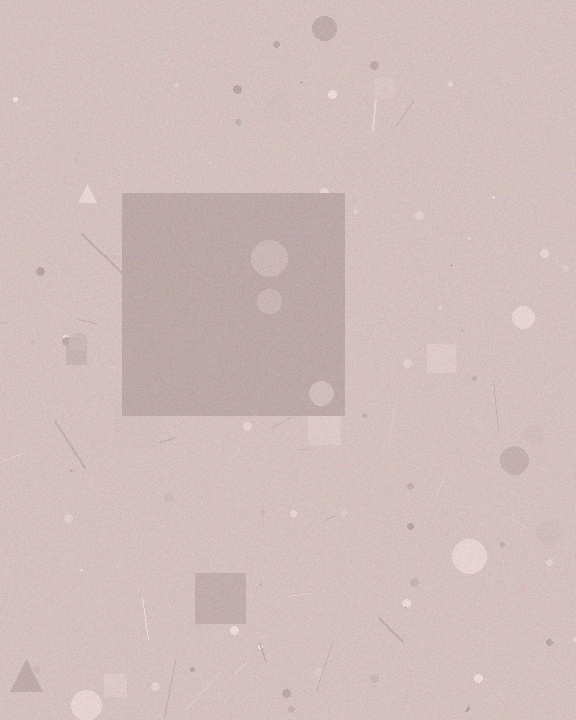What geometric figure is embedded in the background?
A square is embedded in the background.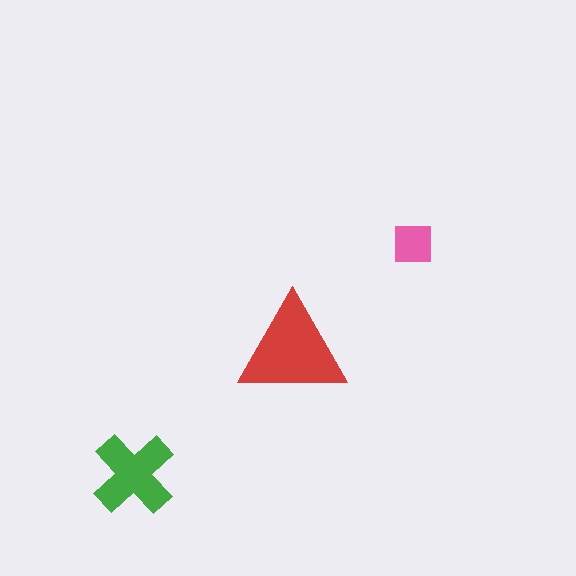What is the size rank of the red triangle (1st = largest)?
1st.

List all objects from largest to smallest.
The red triangle, the green cross, the pink square.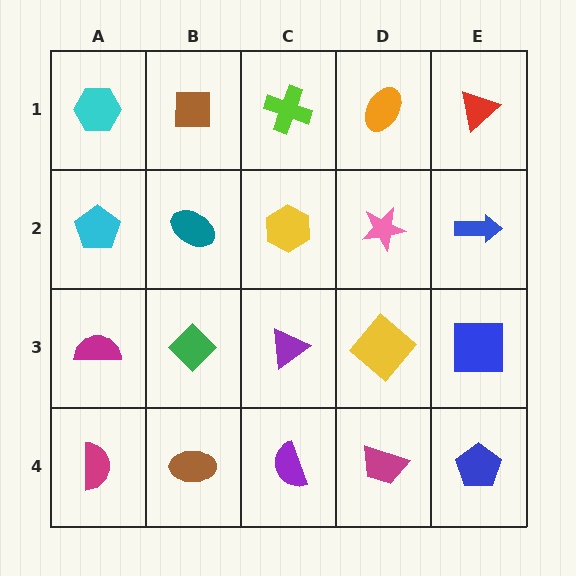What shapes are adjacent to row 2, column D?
An orange ellipse (row 1, column D), a yellow diamond (row 3, column D), a yellow hexagon (row 2, column C), a blue arrow (row 2, column E).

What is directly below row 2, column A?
A magenta semicircle.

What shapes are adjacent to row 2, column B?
A brown square (row 1, column B), a green diamond (row 3, column B), a cyan pentagon (row 2, column A), a yellow hexagon (row 2, column C).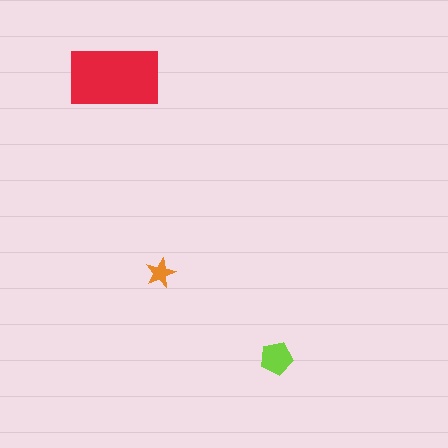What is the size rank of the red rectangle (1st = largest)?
1st.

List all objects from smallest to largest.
The orange star, the lime pentagon, the red rectangle.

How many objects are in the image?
There are 3 objects in the image.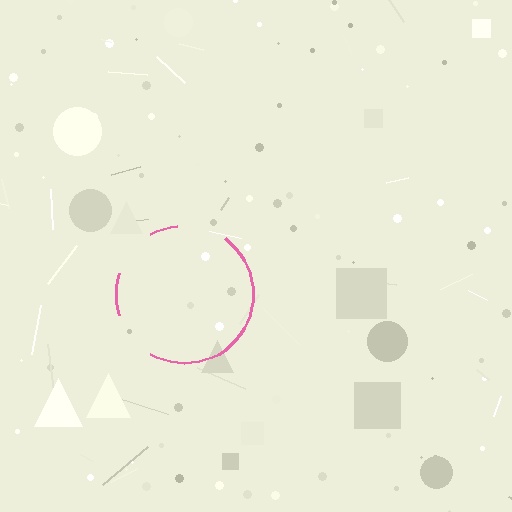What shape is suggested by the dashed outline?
The dashed outline suggests a circle.